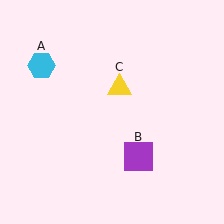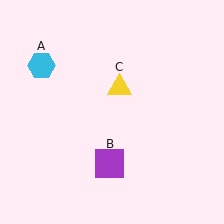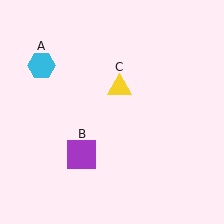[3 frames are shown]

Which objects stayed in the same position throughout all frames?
Cyan hexagon (object A) and yellow triangle (object C) remained stationary.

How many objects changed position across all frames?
1 object changed position: purple square (object B).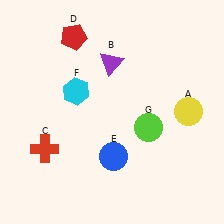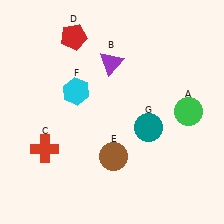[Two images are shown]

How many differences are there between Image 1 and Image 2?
There are 3 differences between the two images.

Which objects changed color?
A changed from yellow to green. E changed from blue to brown. G changed from lime to teal.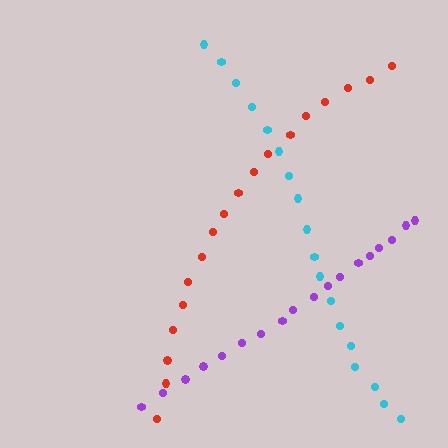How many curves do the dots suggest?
There are 3 distinct paths.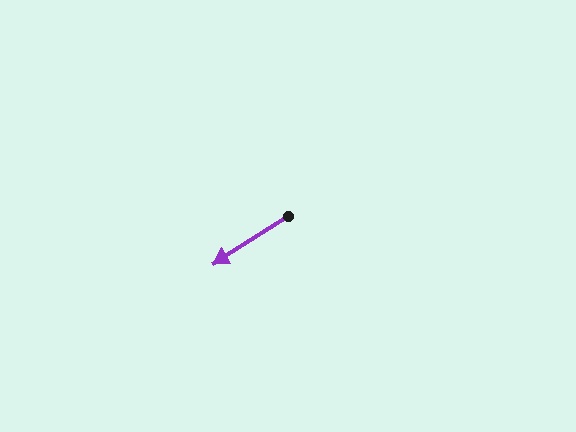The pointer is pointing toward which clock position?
Roughly 8 o'clock.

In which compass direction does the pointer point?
Southwest.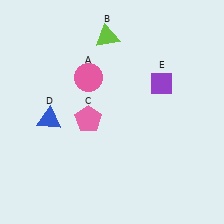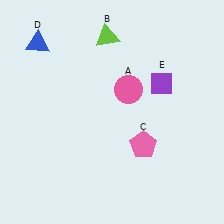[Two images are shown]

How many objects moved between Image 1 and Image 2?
3 objects moved between the two images.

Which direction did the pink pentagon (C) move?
The pink pentagon (C) moved right.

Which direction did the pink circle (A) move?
The pink circle (A) moved right.